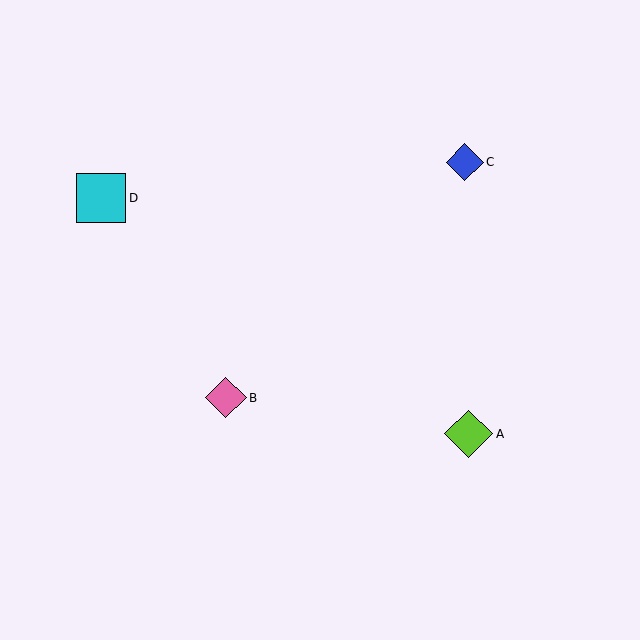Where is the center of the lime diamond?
The center of the lime diamond is at (469, 434).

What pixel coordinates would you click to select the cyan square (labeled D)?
Click at (101, 198) to select the cyan square D.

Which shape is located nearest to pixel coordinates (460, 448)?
The lime diamond (labeled A) at (469, 434) is nearest to that location.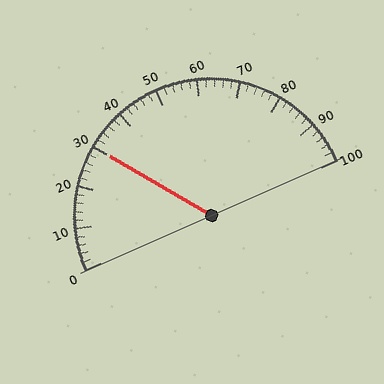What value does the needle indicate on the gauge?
The needle indicates approximately 30.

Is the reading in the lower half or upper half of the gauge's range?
The reading is in the lower half of the range (0 to 100).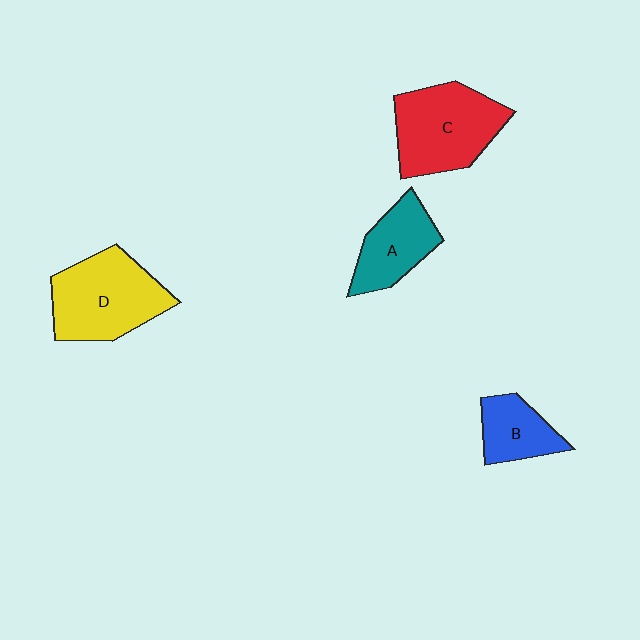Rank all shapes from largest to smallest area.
From largest to smallest: D (yellow), C (red), A (teal), B (blue).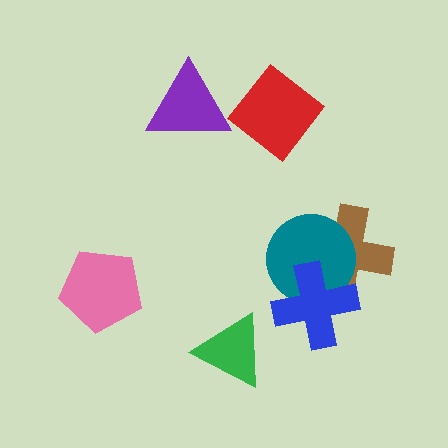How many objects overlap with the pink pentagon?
0 objects overlap with the pink pentagon.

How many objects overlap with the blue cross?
2 objects overlap with the blue cross.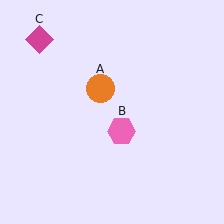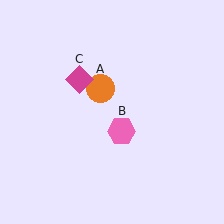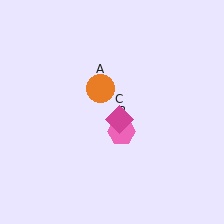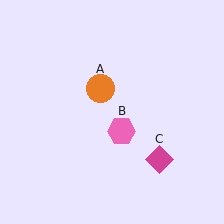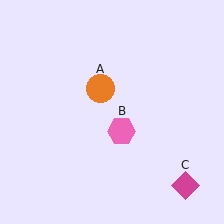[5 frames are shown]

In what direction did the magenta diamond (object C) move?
The magenta diamond (object C) moved down and to the right.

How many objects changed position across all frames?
1 object changed position: magenta diamond (object C).